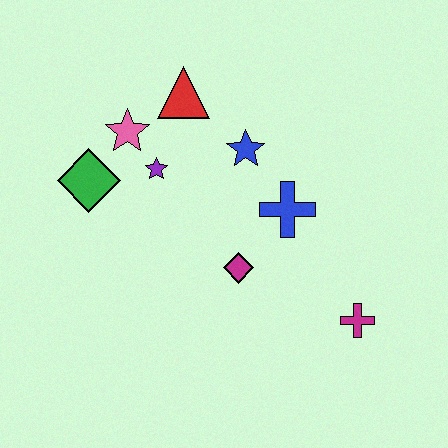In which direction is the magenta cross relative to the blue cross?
The magenta cross is below the blue cross.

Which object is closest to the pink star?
The purple star is closest to the pink star.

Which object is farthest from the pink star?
The magenta cross is farthest from the pink star.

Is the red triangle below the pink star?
No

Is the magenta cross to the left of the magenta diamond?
No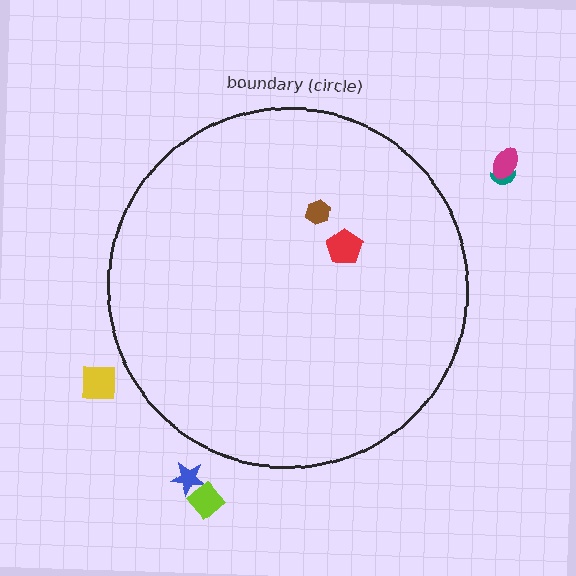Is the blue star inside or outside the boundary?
Outside.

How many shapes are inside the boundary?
2 inside, 5 outside.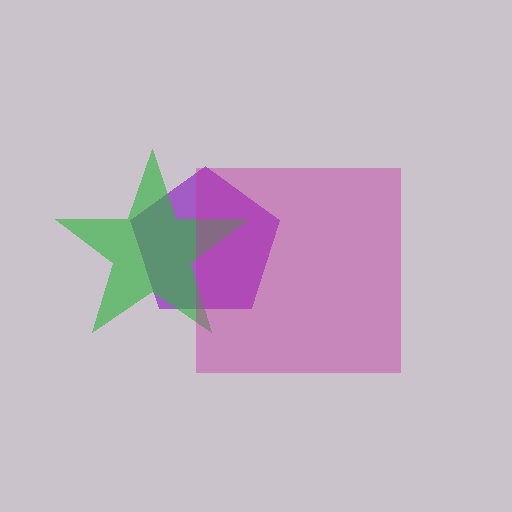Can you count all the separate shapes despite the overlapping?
Yes, there are 3 separate shapes.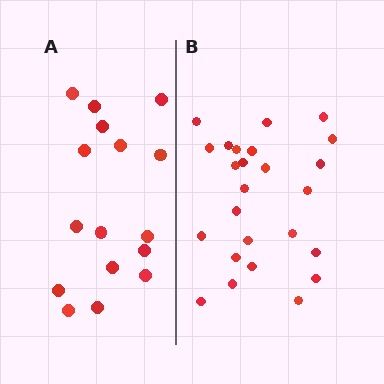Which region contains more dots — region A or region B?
Region B (the right region) has more dots.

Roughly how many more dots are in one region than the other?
Region B has roughly 8 or so more dots than region A.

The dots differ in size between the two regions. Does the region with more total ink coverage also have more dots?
No. Region A has more total ink coverage because its dots are larger, but region B actually contains more individual dots. Total area can be misleading — the number of items is what matters here.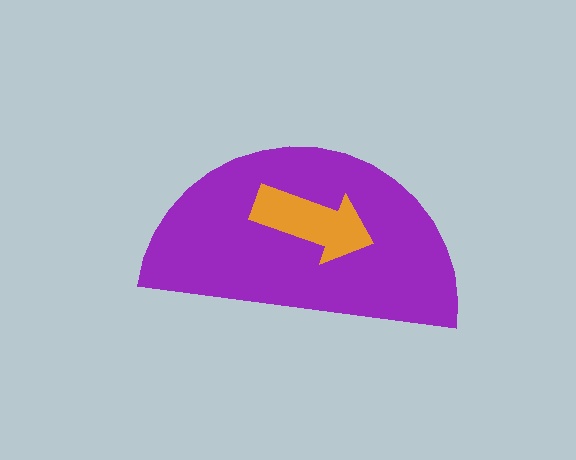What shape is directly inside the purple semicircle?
The orange arrow.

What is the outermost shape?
The purple semicircle.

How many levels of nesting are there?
2.